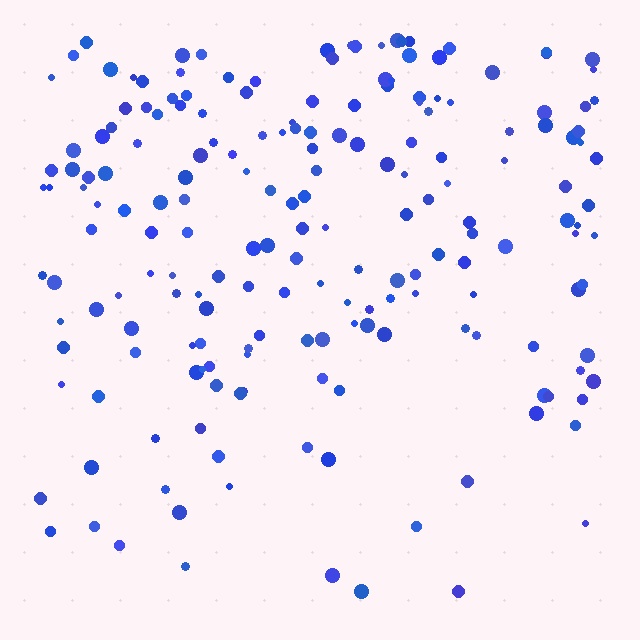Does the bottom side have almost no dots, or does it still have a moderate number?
Still a moderate number, just noticeably fewer than the top.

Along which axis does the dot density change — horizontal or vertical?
Vertical.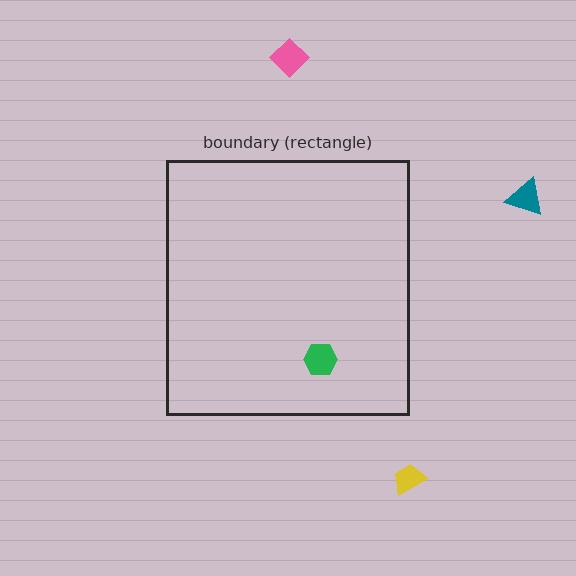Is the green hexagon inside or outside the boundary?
Inside.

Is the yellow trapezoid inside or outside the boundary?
Outside.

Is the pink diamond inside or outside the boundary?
Outside.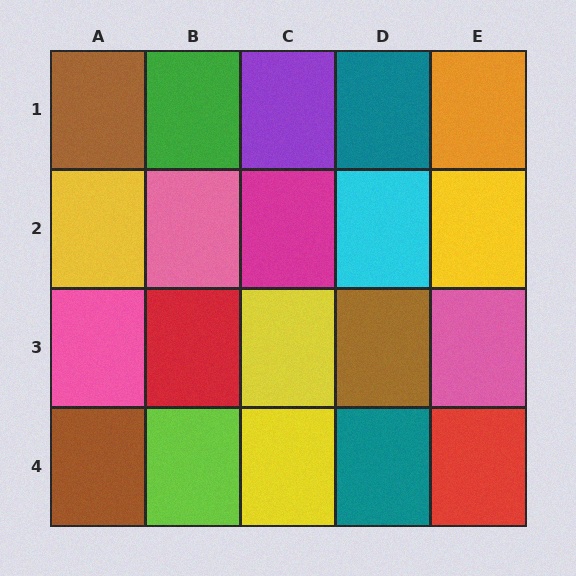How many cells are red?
2 cells are red.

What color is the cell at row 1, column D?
Teal.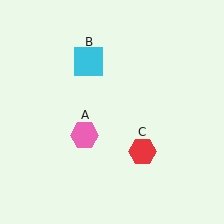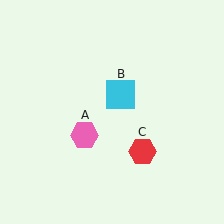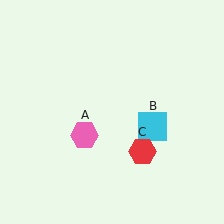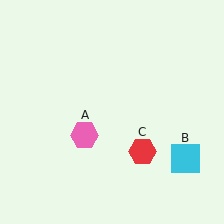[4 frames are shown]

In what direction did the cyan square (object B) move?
The cyan square (object B) moved down and to the right.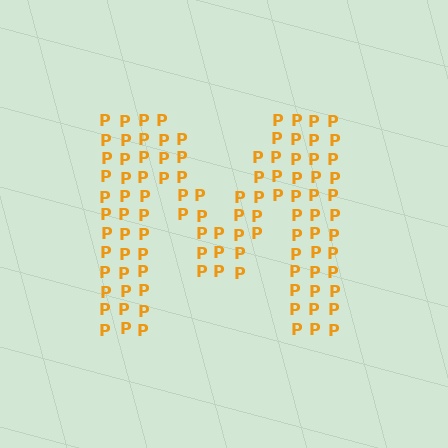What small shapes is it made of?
It is made of small letter P's.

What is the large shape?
The large shape is the letter M.